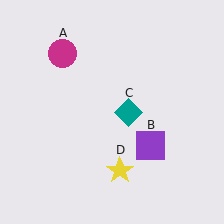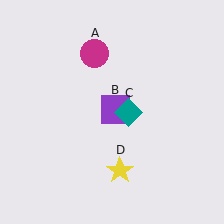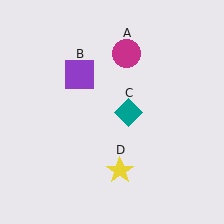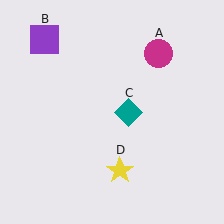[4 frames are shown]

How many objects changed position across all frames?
2 objects changed position: magenta circle (object A), purple square (object B).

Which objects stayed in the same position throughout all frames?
Teal diamond (object C) and yellow star (object D) remained stationary.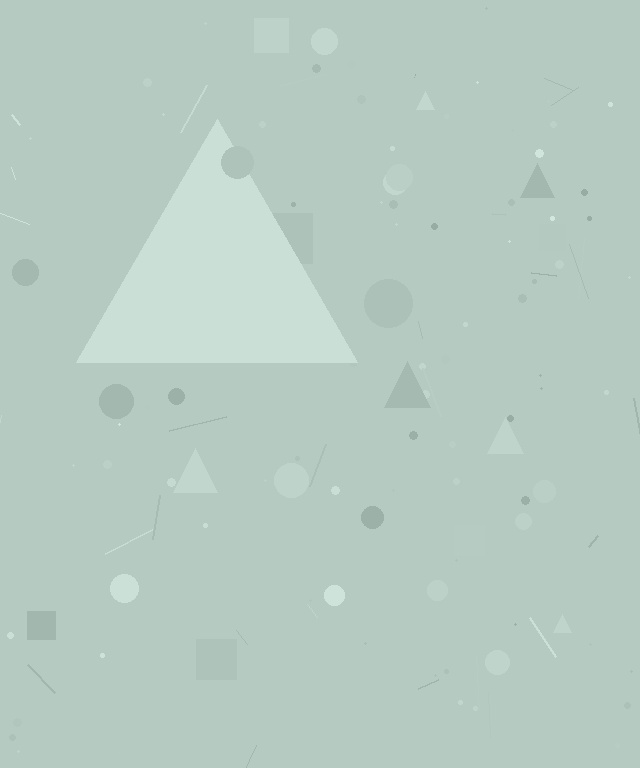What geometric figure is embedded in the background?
A triangle is embedded in the background.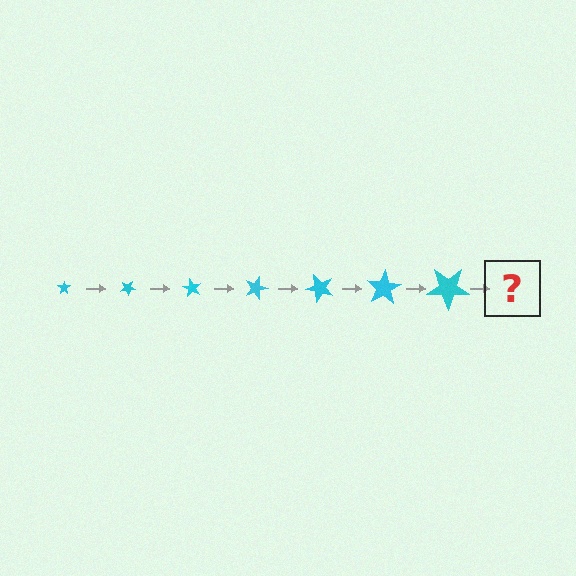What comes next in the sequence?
The next element should be a star, larger than the previous one and rotated 210 degrees from the start.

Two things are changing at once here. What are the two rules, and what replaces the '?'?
The two rules are that the star grows larger each step and it rotates 30 degrees each step. The '?' should be a star, larger than the previous one and rotated 210 degrees from the start.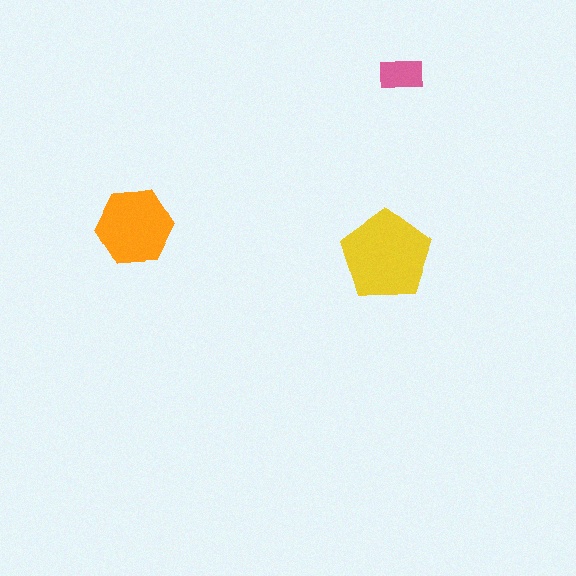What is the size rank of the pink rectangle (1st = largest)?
3rd.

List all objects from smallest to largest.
The pink rectangle, the orange hexagon, the yellow pentagon.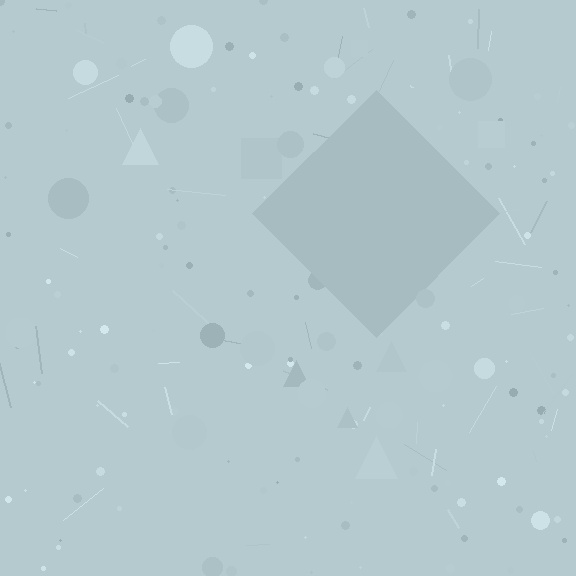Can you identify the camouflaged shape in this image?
The camouflaged shape is a diamond.